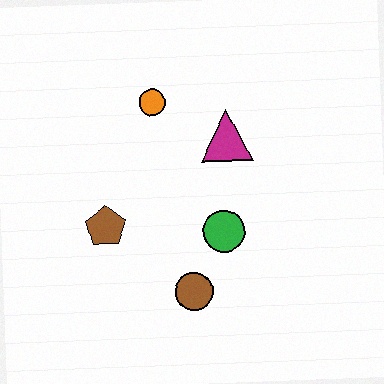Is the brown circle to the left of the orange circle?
No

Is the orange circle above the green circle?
Yes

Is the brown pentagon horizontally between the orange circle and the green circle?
No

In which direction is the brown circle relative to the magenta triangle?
The brown circle is below the magenta triangle.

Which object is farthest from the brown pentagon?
The magenta triangle is farthest from the brown pentagon.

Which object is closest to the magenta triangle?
The orange circle is closest to the magenta triangle.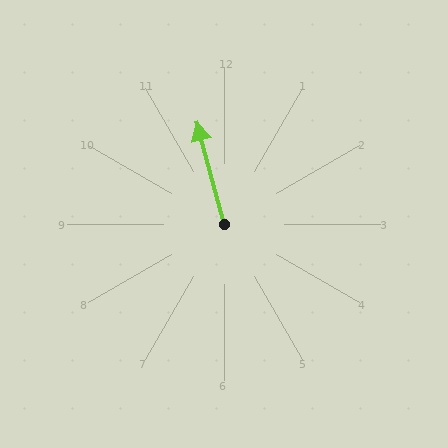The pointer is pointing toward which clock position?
Roughly 12 o'clock.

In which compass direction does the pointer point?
North.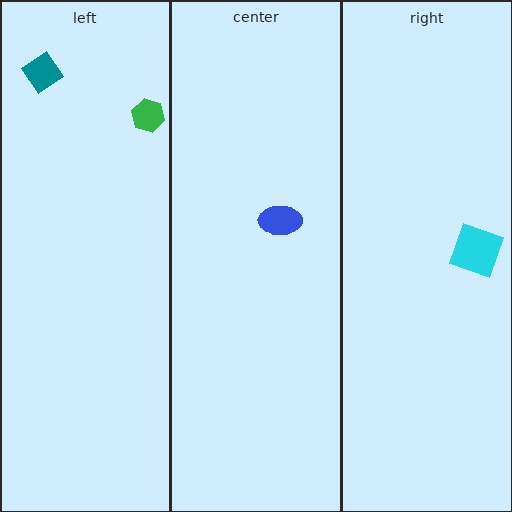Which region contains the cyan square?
The right region.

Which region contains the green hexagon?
The left region.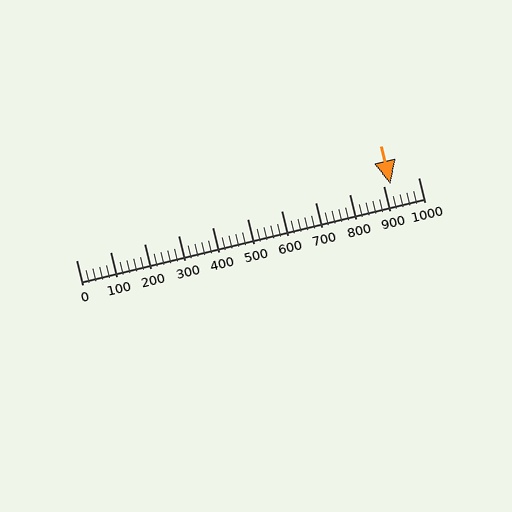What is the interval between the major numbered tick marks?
The major tick marks are spaced 100 units apart.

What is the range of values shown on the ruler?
The ruler shows values from 0 to 1000.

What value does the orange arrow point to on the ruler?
The orange arrow points to approximately 920.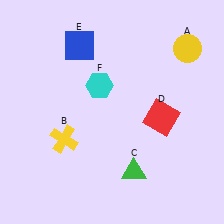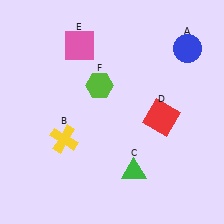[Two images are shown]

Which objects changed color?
A changed from yellow to blue. E changed from blue to pink. F changed from cyan to lime.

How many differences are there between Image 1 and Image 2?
There are 3 differences between the two images.